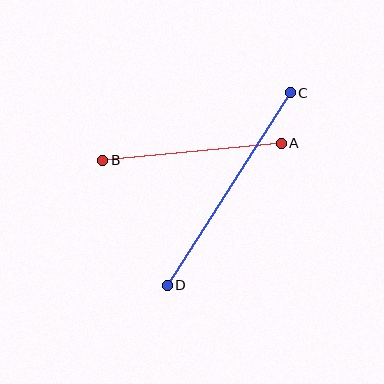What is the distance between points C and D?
The distance is approximately 228 pixels.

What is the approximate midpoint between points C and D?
The midpoint is at approximately (229, 189) pixels.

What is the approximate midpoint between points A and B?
The midpoint is at approximately (192, 152) pixels.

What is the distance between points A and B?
The distance is approximately 179 pixels.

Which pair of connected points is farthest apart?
Points C and D are farthest apart.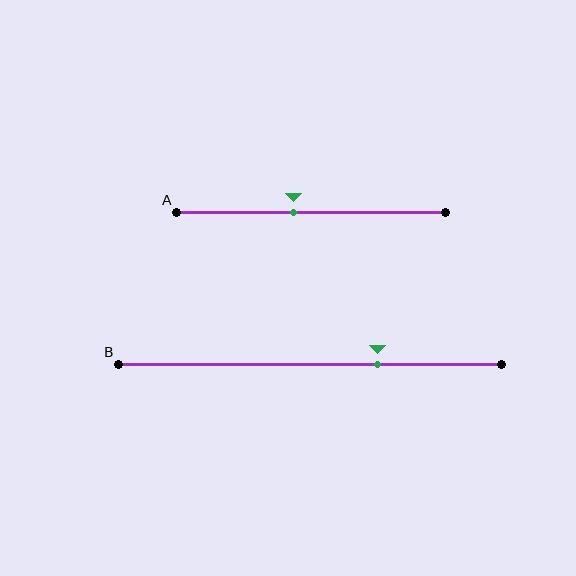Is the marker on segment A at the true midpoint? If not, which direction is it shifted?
No, the marker on segment A is shifted to the left by about 7% of the segment length.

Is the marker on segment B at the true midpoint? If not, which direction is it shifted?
No, the marker on segment B is shifted to the right by about 18% of the segment length.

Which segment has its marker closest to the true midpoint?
Segment A has its marker closest to the true midpoint.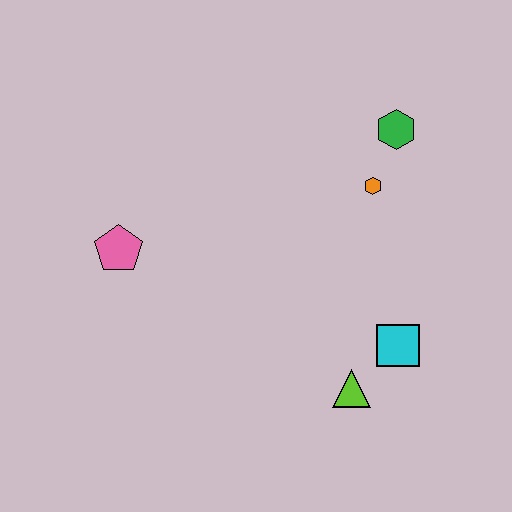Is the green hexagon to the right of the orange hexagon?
Yes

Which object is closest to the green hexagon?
The orange hexagon is closest to the green hexagon.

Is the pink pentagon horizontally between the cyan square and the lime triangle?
No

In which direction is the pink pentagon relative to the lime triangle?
The pink pentagon is to the left of the lime triangle.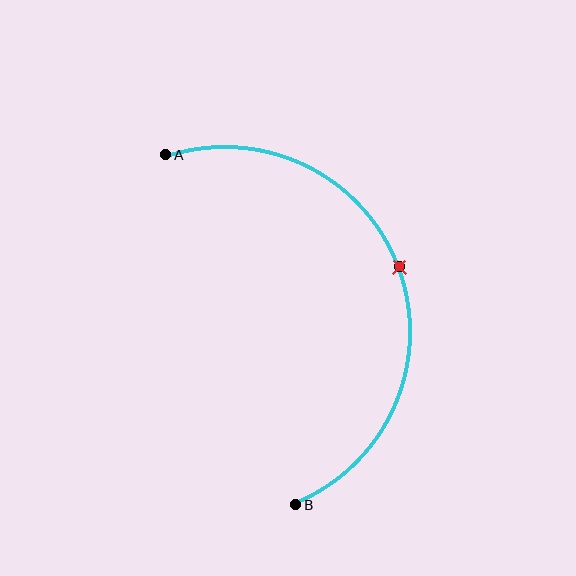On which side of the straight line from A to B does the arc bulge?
The arc bulges to the right of the straight line connecting A and B.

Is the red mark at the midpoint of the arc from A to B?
Yes. The red mark lies on the arc at equal arc-length from both A and B — it is the arc midpoint.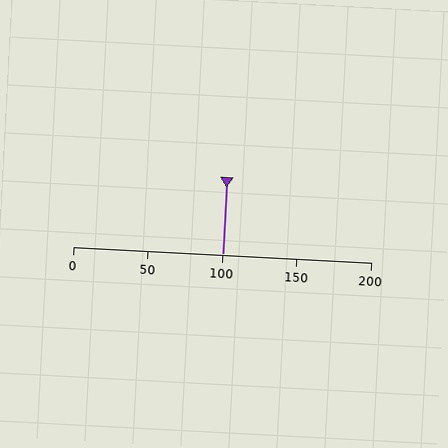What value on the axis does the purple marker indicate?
The marker indicates approximately 100.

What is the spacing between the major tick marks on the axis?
The major ticks are spaced 50 apart.